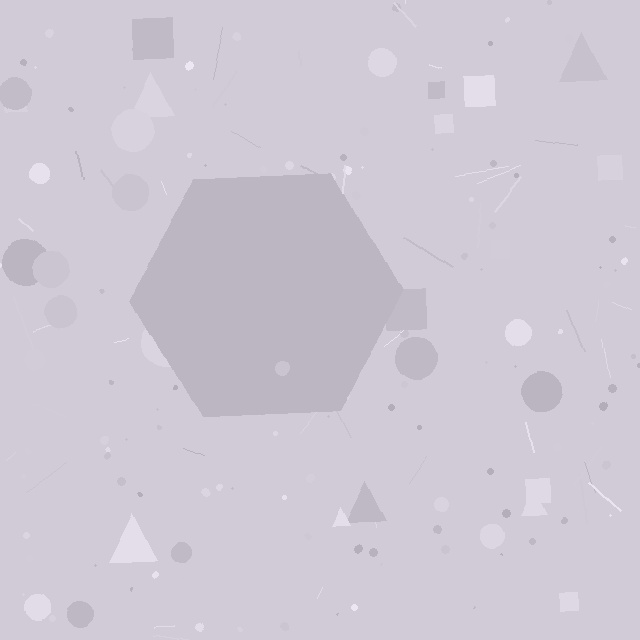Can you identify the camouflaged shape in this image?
The camouflaged shape is a hexagon.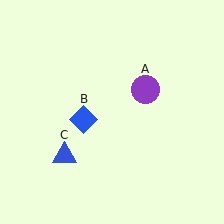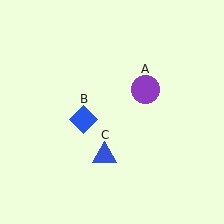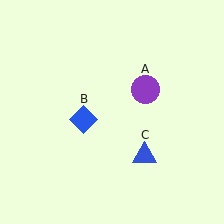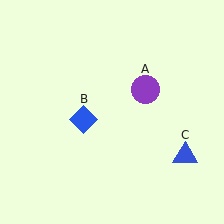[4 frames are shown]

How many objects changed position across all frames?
1 object changed position: blue triangle (object C).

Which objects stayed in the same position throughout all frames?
Purple circle (object A) and blue diamond (object B) remained stationary.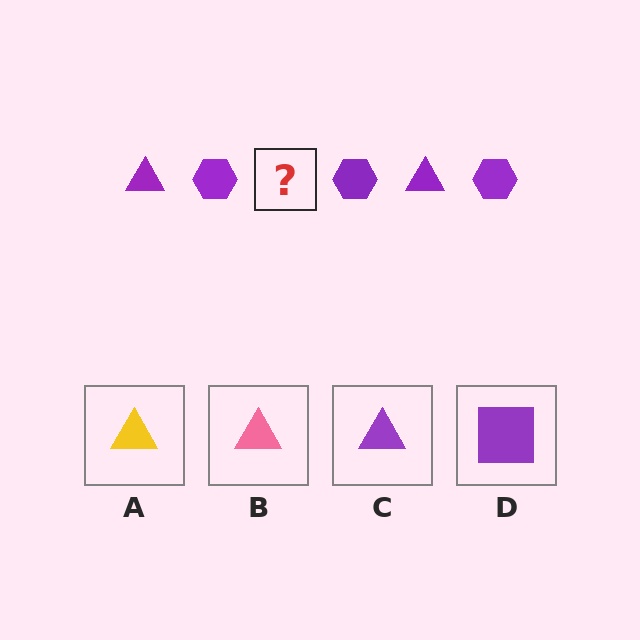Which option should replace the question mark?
Option C.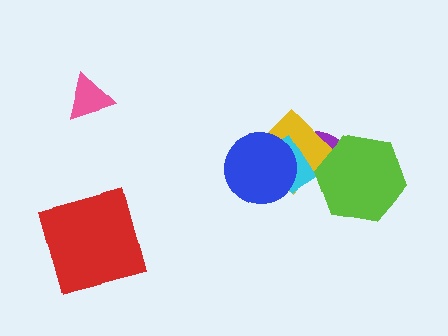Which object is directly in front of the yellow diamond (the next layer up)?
The cyan rectangle is directly in front of the yellow diamond.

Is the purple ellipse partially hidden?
Yes, it is partially covered by another shape.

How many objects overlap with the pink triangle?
0 objects overlap with the pink triangle.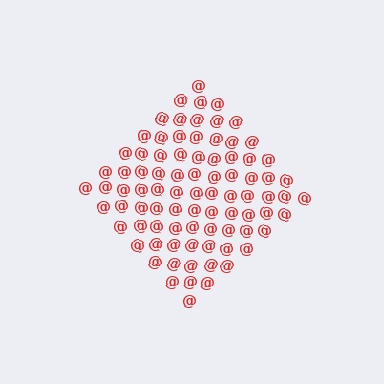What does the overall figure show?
The overall figure shows a diamond.